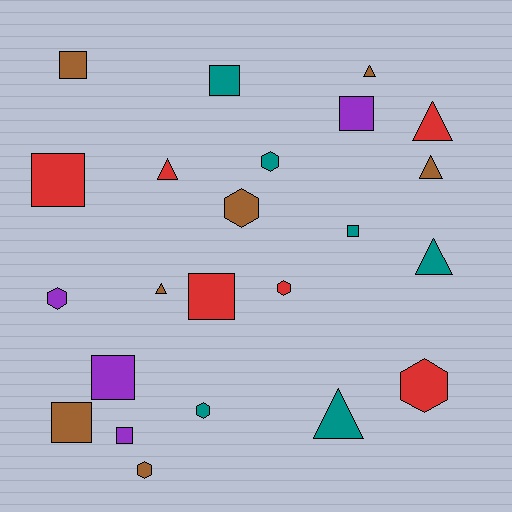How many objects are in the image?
There are 23 objects.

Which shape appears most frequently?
Square, with 9 objects.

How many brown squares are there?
There are 2 brown squares.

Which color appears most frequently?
Brown, with 7 objects.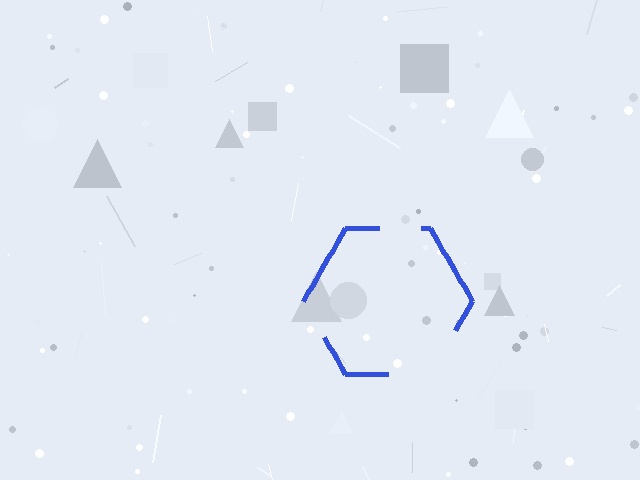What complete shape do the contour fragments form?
The contour fragments form a hexagon.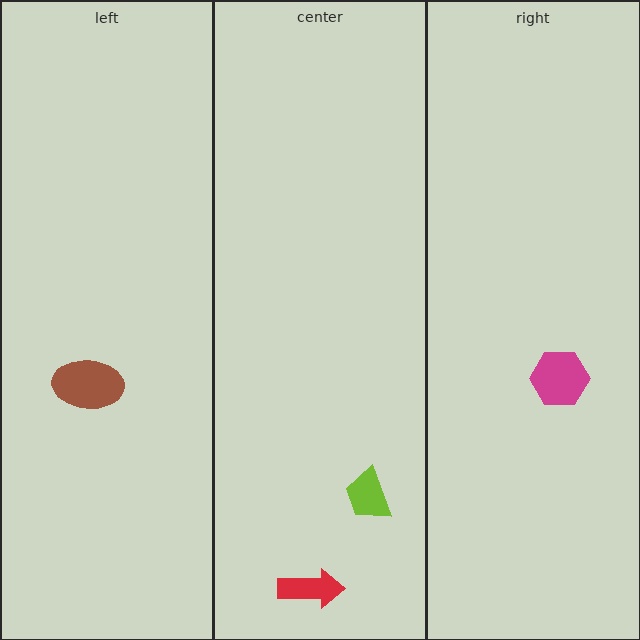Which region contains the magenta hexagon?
The right region.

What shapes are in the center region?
The red arrow, the lime trapezoid.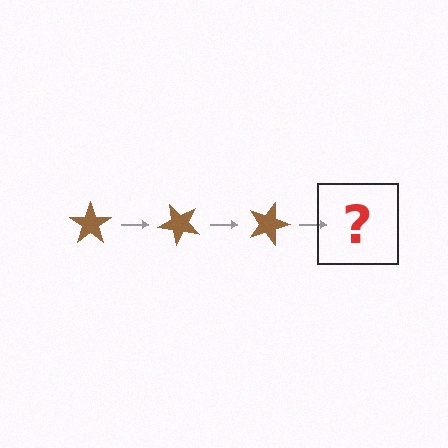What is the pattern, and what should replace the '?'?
The pattern is that the star rotates 45 degrees each step. The '?' should be a brown star rotated 135 degrees.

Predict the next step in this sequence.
The next step is a brown star rotated 135 degrees.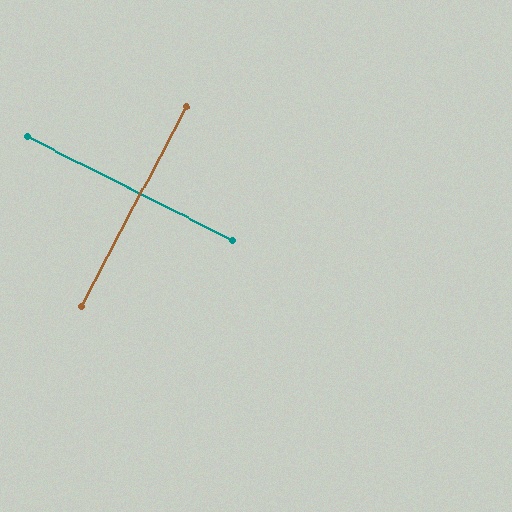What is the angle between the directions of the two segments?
Approximately 89 degrees.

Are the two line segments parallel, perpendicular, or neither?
Perpendicular — they meet at approximately 89°.